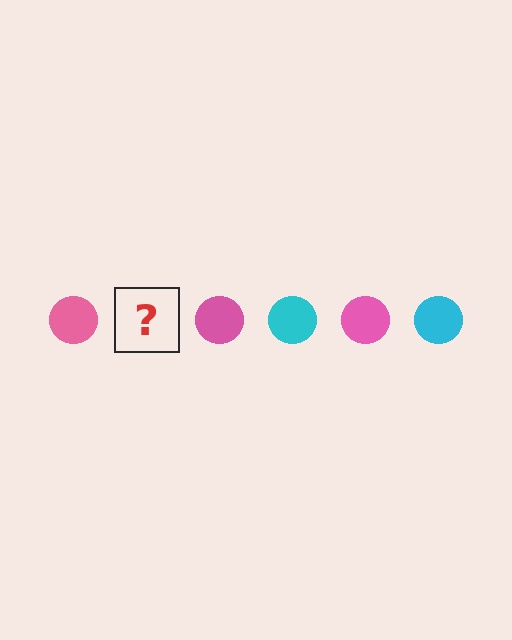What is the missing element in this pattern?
The missing element is a cyan circle.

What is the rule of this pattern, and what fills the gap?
The rule is that the pattern cycles through pink, cyan circles. The gap should be filled with a cyan circle.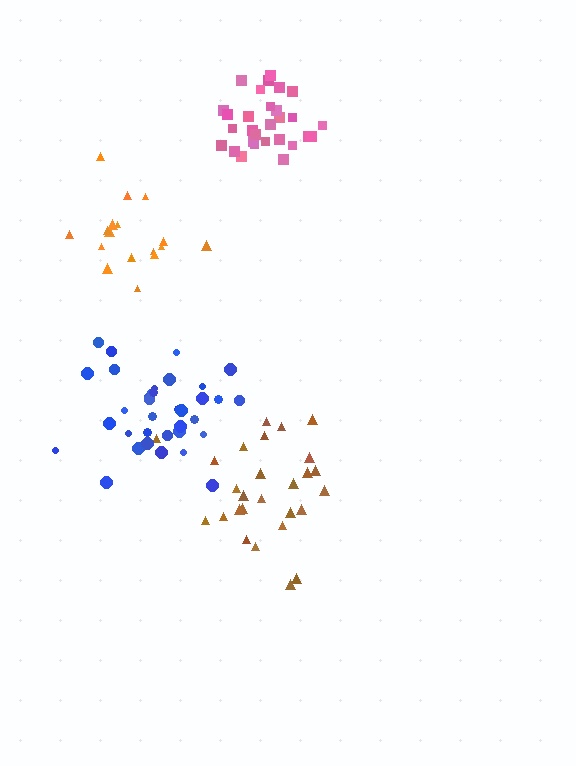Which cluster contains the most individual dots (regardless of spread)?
Blue (35).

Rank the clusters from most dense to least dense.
pink, orange, blue, brown.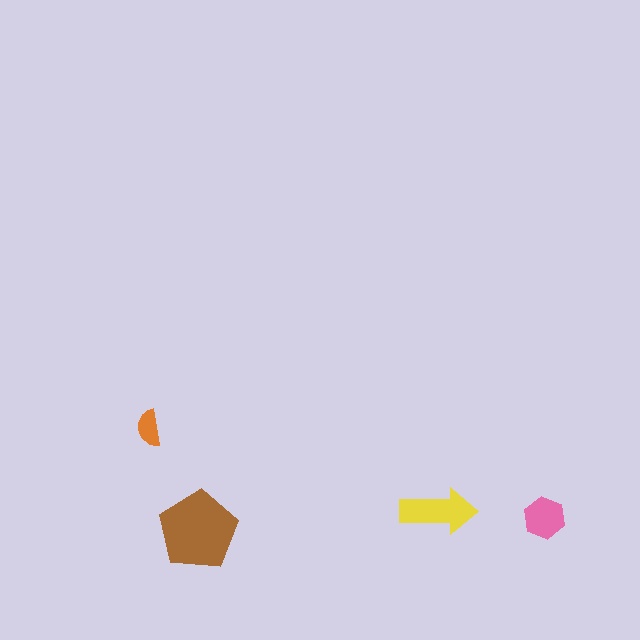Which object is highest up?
The orange semicircle is topmost.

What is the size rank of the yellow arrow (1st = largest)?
2nd.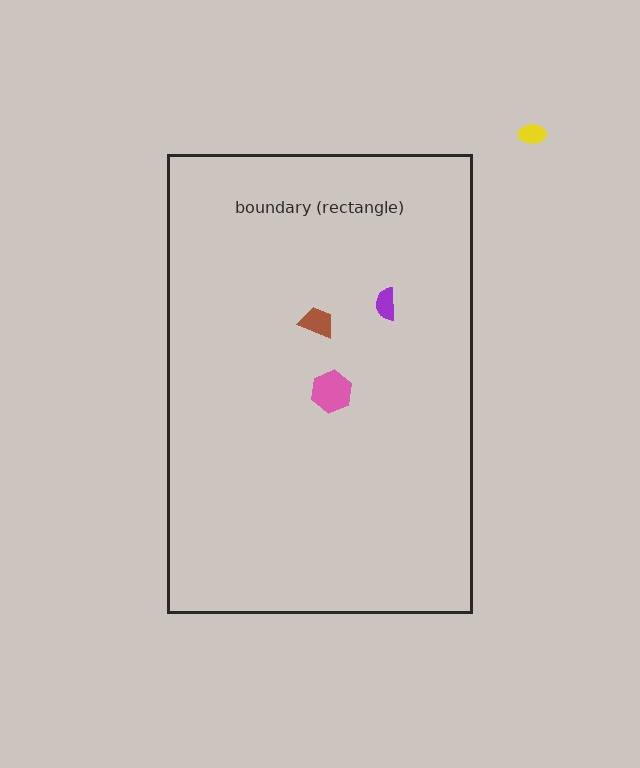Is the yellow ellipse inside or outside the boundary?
Outside.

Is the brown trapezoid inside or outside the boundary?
Inside.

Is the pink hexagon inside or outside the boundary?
Inside.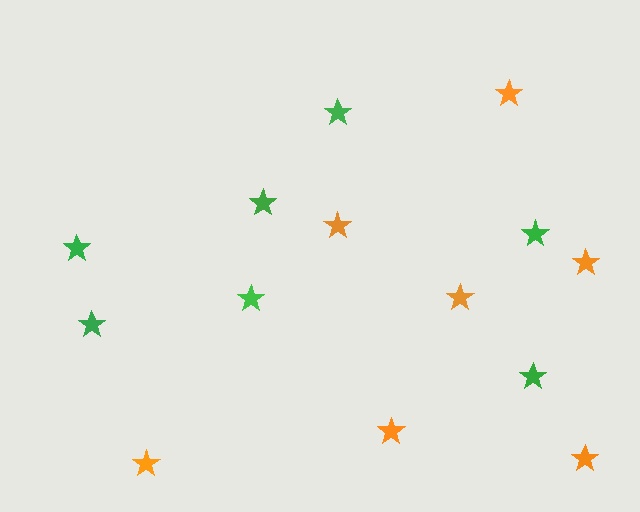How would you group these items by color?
There are 2 groups: one group of green stars (7) and one group of orange stars (7).